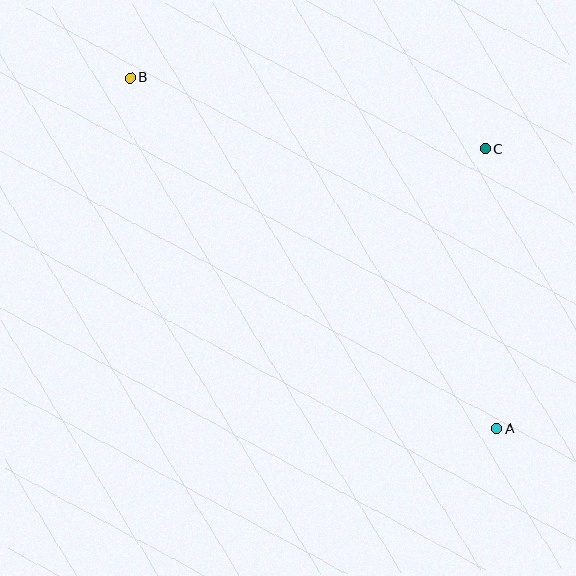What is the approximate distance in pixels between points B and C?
The distance between B and C is approximately 362 pixels.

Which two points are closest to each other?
Points A and C are closest to each other.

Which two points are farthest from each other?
Points A and B are farthest from each other.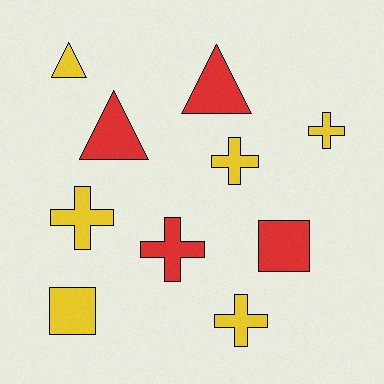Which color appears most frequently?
Yellow, with 6 objects.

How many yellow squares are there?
There is 1 yellow square.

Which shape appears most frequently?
Cross, with 5 objects.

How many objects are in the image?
There are 10 objects.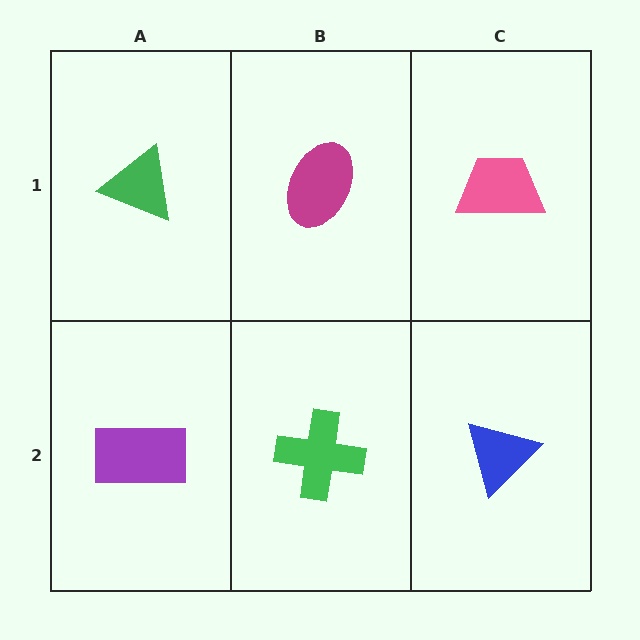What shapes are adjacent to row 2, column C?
A pink trapezoid (row 1, column C), a green cross (row 2, column B).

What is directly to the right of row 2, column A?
A green cross.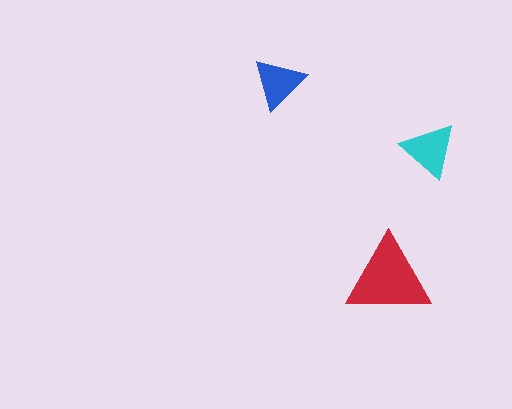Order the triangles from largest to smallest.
the red one, the cyan one, the blue one.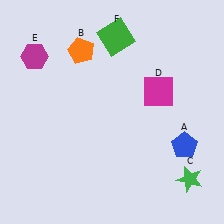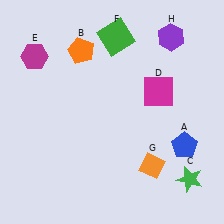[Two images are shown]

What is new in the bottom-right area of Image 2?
An orange diamond (G) was added in the bottom-right area of Image 2.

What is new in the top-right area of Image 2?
A purple hexagon (H) was added in the top-right area of Image 2.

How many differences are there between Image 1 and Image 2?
There are 2 differences between the two images.